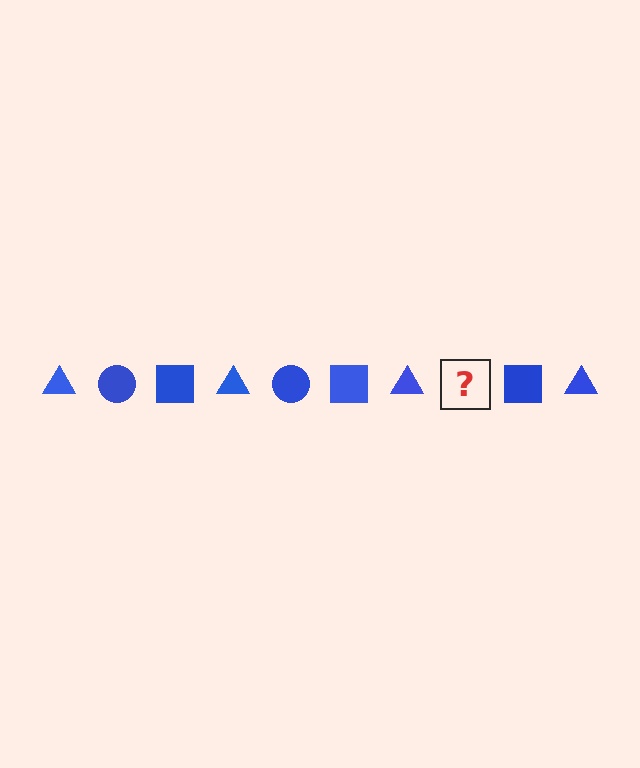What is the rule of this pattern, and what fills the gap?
The rule is that the pattern cycles through triangle, circle, square shapes in blue. The gap should be filled with a blue circle.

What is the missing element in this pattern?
The missing element is a blue circle.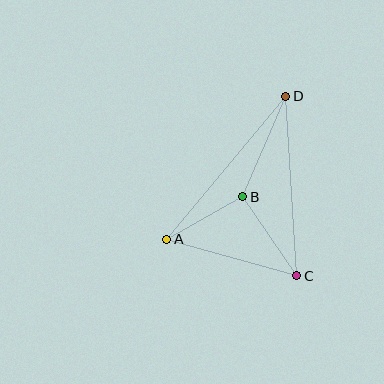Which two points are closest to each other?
Points A and B are closest to each other.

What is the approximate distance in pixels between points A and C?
The distance between A and C is approximately 135 pixels.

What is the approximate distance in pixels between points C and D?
The distance between C and D is approximately 179 pixels.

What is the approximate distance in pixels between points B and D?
The distance between B and D is approximately 109 pixels.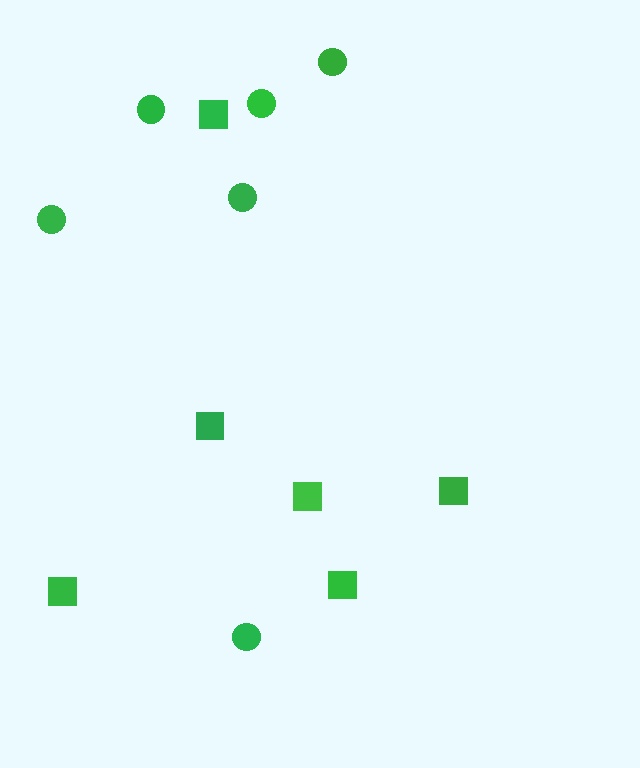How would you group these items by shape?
There are 2 groups: one group of squares (6) and one group of circles (6).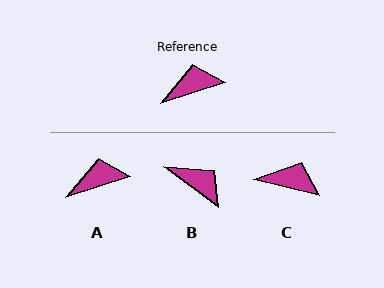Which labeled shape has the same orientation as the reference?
A.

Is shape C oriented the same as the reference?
No, it is off by about 32 degrees.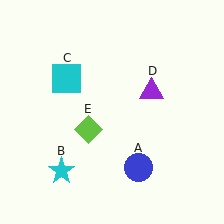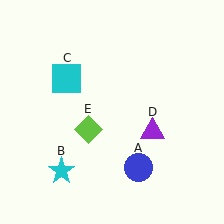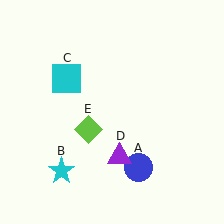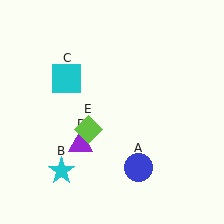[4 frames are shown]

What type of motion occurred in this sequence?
The purple triangle (object D) rotated clockwise around the center of the scene.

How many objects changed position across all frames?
1 object changed position: purple triangle (object D).